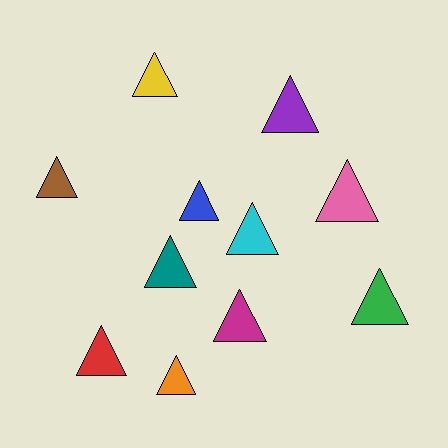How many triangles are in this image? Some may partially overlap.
There are 11 triangles.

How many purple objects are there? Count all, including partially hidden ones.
There is 1 purple object.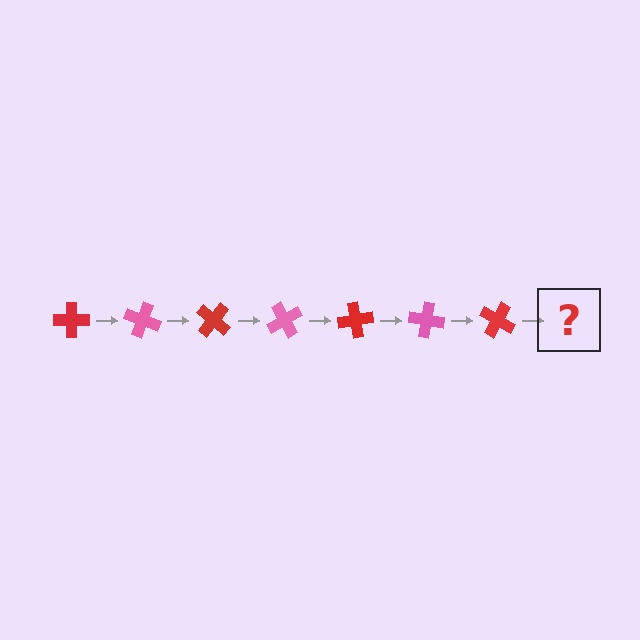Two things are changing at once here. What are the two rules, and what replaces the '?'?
The two rules are that it rotates 20 degrees each step and the color cycles through red and pink. The '?' should be a pink cross, rotated 140 degrees from the start.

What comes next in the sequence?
The next element should be a pink cross, rotated 140 degrees from the start.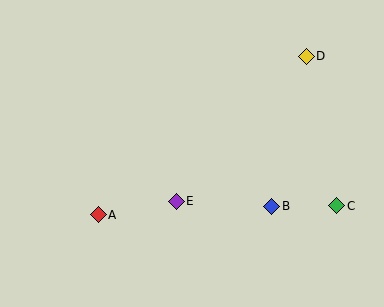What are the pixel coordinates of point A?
Point A is at (98, 215).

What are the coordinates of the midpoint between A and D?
The midpoint between A and D is at (202, 136).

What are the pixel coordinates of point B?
Point B is at (272, 206).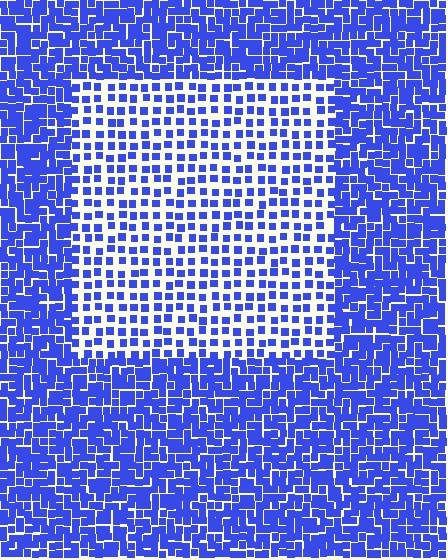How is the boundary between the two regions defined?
The boundary is defined by a change in element density (approximately 2.1x ratio). All elements are the same color, size, and shape.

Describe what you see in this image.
The image contains small blue elements arranged at two different densities. A rectangle-shaped region is visible where the elements are less densely packed than the surrounding area.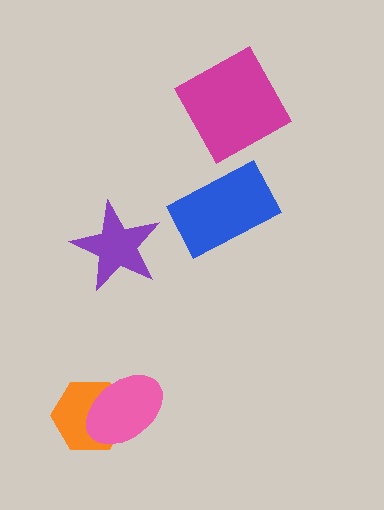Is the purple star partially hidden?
No, no other shape covers it.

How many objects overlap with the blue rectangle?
0 objects overlap with the blue rectangle.